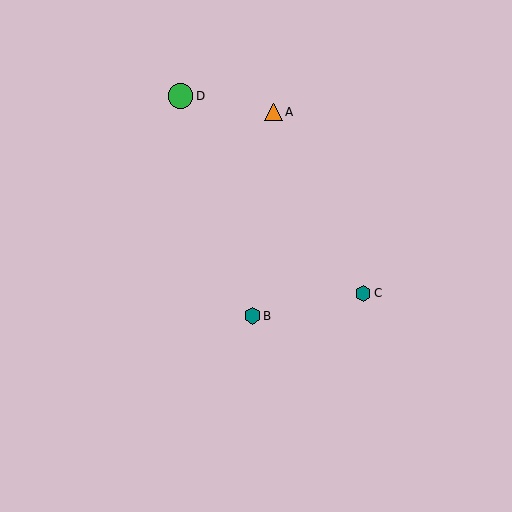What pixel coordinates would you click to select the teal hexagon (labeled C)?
Click at (363, 293) to select the teal hexagon C.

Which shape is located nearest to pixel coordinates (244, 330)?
The teal hexagon (labeled B) at (252, 316) is nearest to that location.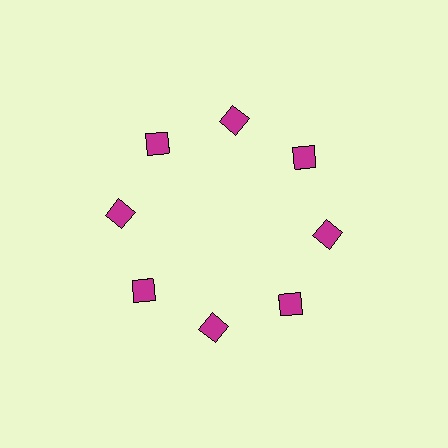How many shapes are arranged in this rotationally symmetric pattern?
There are 8 shapes, arranged in 8 groups of 1.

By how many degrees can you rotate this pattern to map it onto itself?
The pattern maps onto itself every 45 degrees of rotation.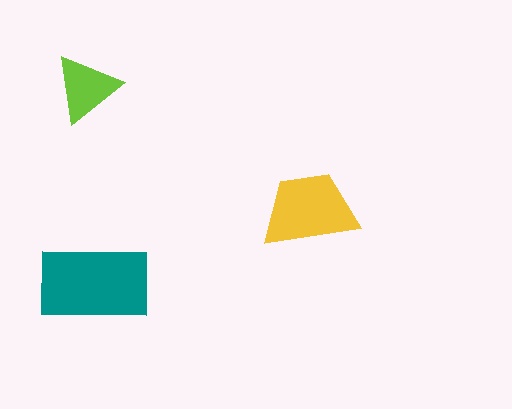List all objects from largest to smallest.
The teal rectangle, the yellow trapezoid, the lime triangle.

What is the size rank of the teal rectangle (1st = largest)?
1st.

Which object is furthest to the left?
The lime triangle is leftmost.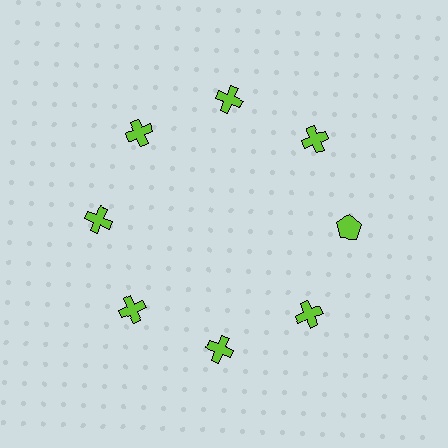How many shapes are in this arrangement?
There are 8 shapes arranged in a ring pattern.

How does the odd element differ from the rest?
It has a different shape: pentagon instead of cross.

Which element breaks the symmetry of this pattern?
The lime pentagon at roughly the 3 o'clock position breaks the symmetry. All other shapes are lime crosses.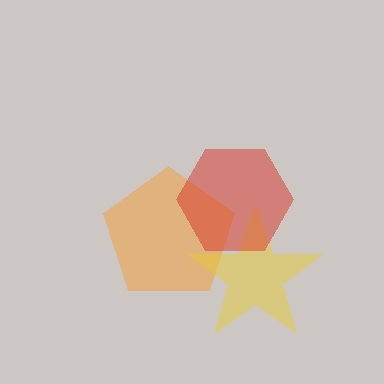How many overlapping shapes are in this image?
There are 3 overlapping shapes in the image.